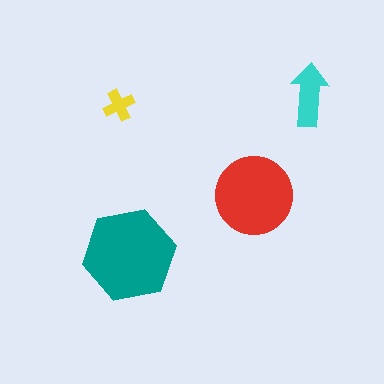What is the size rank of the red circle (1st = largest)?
2nd.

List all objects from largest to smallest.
The teal hexagon, the red circle, the cyan arrow, the yellow cross.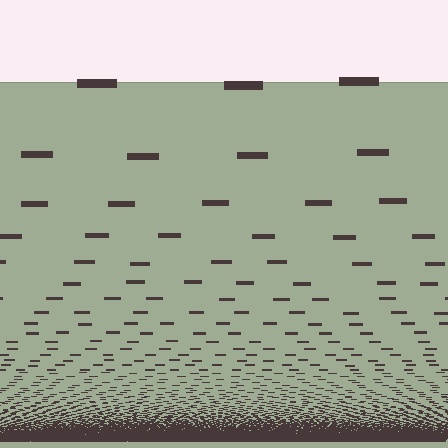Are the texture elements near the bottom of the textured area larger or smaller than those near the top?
Smaller. The gradient is inverted — elements near the bottom are smaller and denser.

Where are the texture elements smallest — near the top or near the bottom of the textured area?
Near the bottom.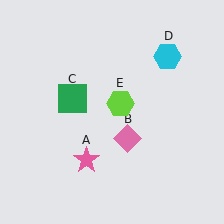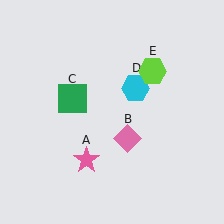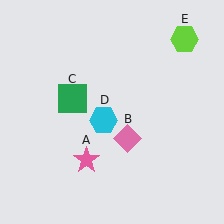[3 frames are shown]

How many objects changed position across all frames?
2 objects changed position: cyan hexagon (object D), lime hexagon (object E).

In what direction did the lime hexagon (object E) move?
The lime hexagon (object E) moved up and to the right.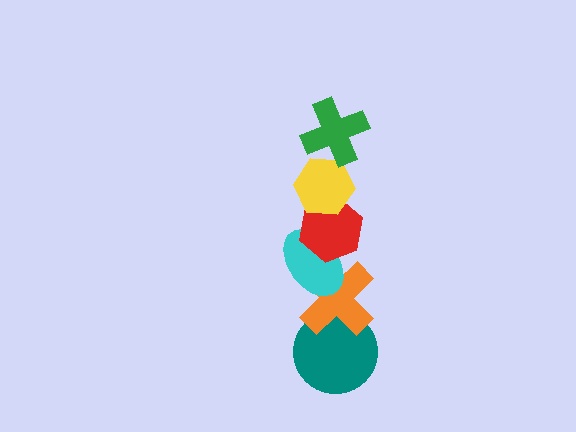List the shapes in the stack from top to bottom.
From top to bottom: the green cross, the yellow hexagon, the red hexagon, the cyan ellipse, the orange cross, the teal circle.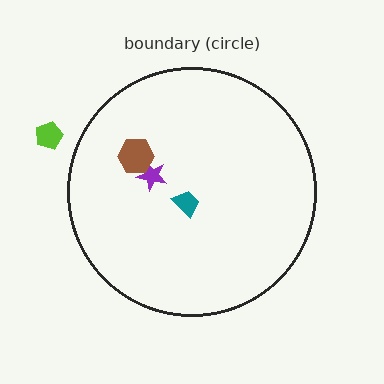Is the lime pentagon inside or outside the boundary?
Outside.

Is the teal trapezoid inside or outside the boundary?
Inside.